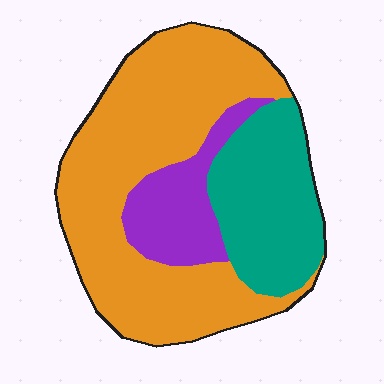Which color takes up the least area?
Purple, at roughly 15%.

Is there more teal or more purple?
Teal.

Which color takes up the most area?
Orange, at roughly 60%.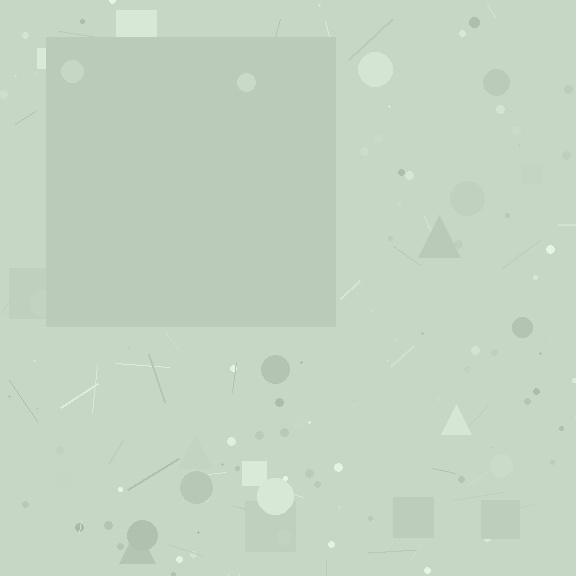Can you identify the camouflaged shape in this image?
The camouflaged shape is a square.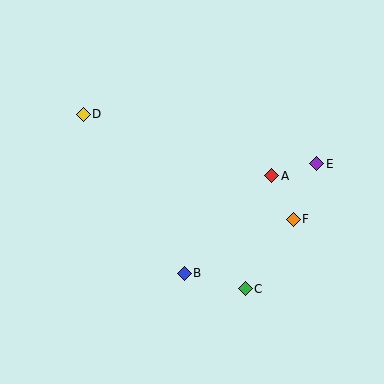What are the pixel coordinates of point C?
Point C is at (245, 289).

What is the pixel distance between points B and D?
The distance between B and D is 188 pixels.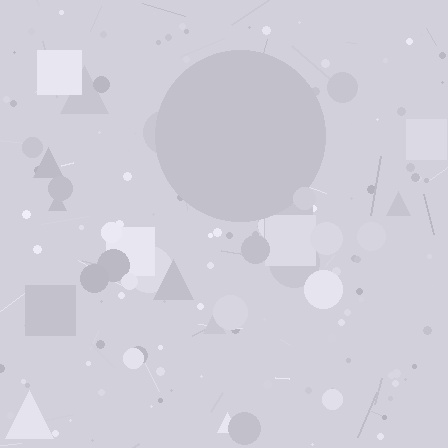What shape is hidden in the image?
A circle is hidden in the image.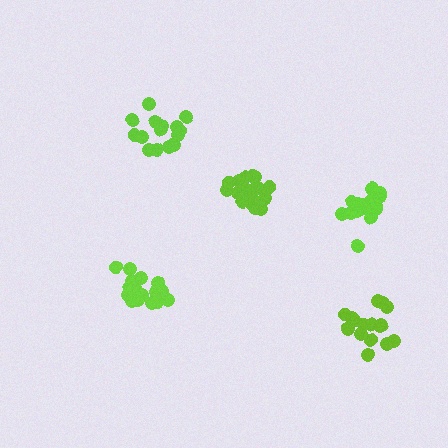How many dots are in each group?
Group 1: 19 dots, Group 2: 18 dots, Group 3: 16 dots, Group 4: 18 dots, Group 5: 16 dots (87 total).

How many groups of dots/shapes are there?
There are 5 groups.